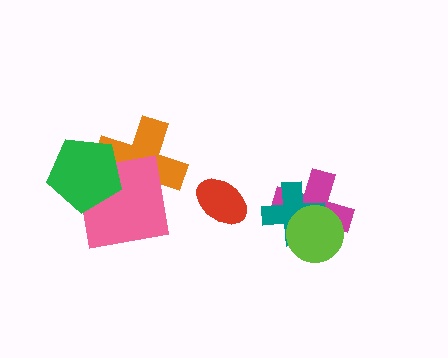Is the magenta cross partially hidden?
Yes, it is partially covered by another shape.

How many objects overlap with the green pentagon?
2 objects overlap with the green pentagon.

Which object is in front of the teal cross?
The lime circle is in front of the teal cross.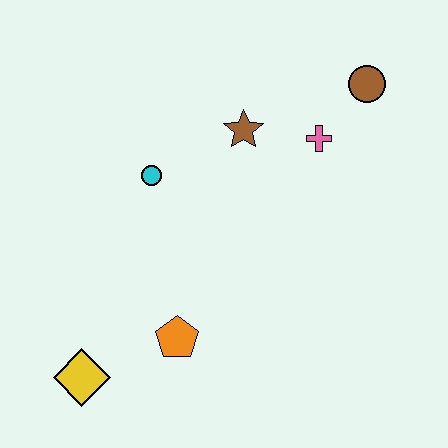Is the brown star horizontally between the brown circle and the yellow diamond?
Yes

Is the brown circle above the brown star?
Yes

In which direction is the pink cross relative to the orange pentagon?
The pink cross is above the orange pentagon.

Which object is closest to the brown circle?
The pink cross is closest to the brown circle.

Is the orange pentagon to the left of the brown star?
Yes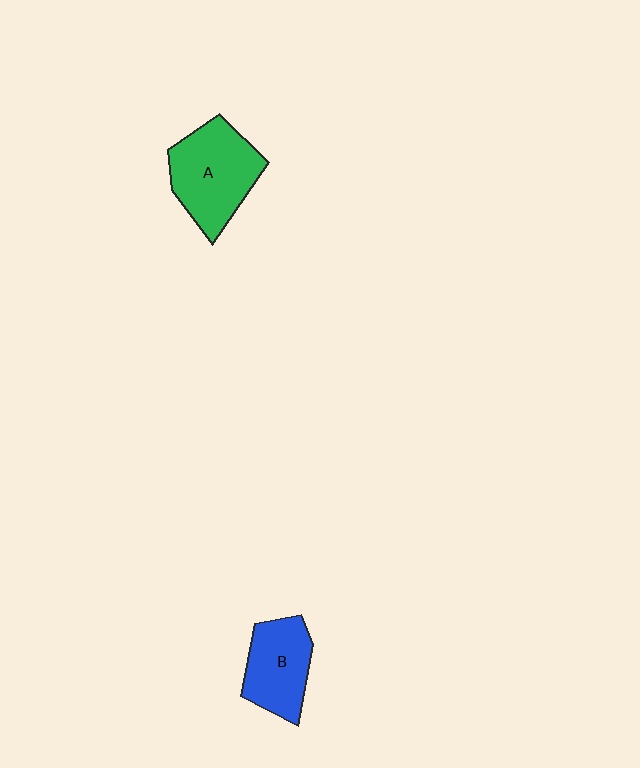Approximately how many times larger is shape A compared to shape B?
Approximately 1.3 times.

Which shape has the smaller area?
Shape B (blue).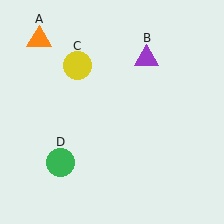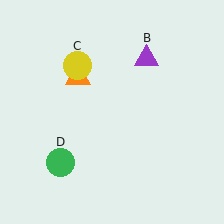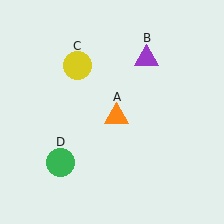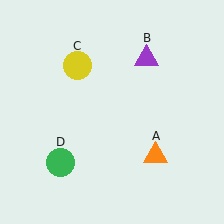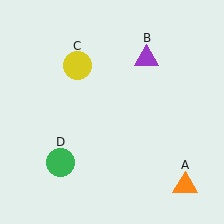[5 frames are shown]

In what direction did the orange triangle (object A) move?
The orange triangle (object A) moved down and to the right.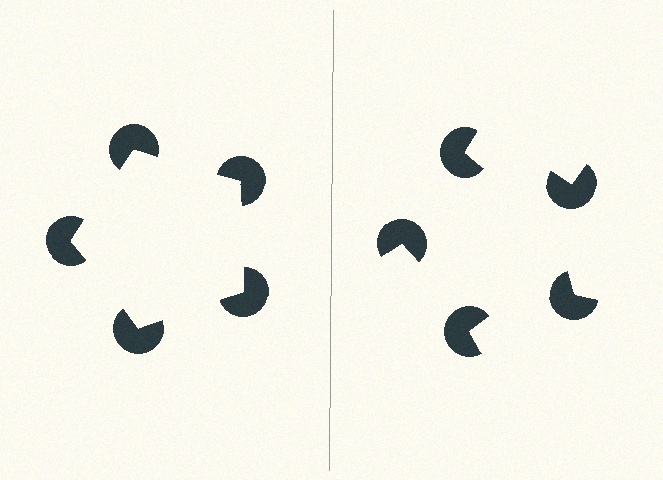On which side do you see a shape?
An illusory pentagon appears on the left side. On the right side the wedge cuts are rotated, so no coherent shape forms.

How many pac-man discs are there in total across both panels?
10 — 5 on each side.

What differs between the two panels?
The pac-man discs are positioned identically on both sides; only the wedge orientations differ. On the left they align to a pentagon; on the right they are misaligned.